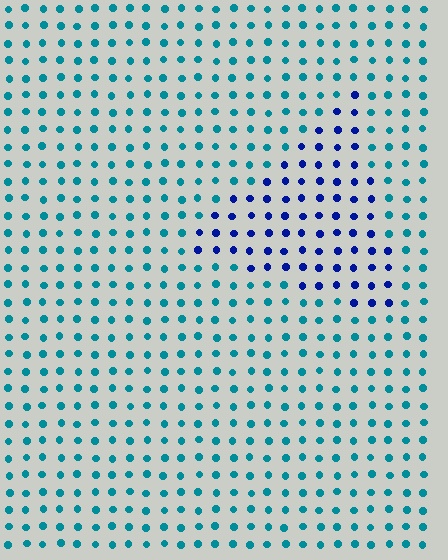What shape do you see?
I see a triangle.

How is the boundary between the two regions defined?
The boundary is defined purely by a slight shift in hue (about 47 degrees). Spacing, size, and orientation are identical on both sides.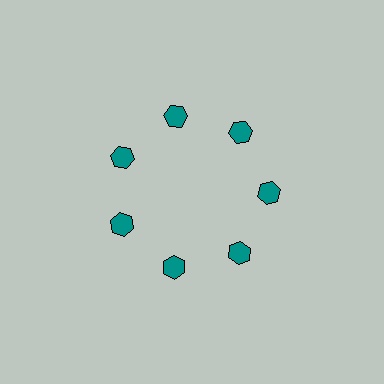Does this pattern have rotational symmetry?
Yes, this pattern has 7-fold rotational symmetry. It looks the same after rotating 51 degrees around the center.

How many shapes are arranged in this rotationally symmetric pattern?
There are 7 shapes, arranged in 7 groups of 1.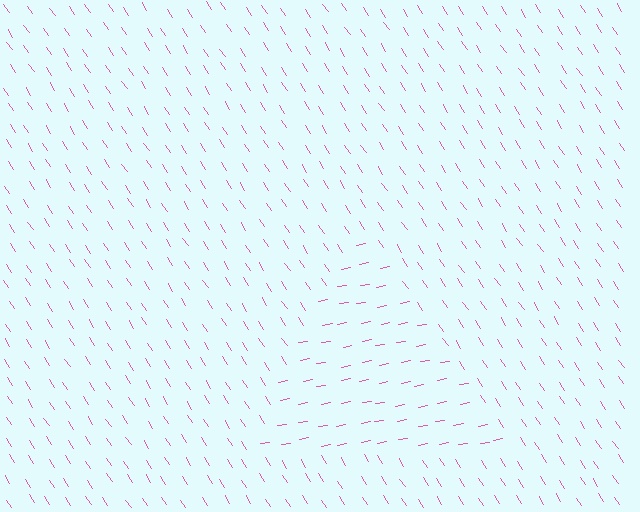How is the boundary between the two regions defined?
The boundary is defined purely by a change in line orientation (approximately 67 degrees difference). All lines are the same color and thickness.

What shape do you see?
I see a triangle.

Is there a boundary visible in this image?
Yes, there is a texture boundary formed by a change in line orientation.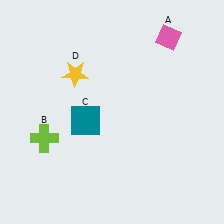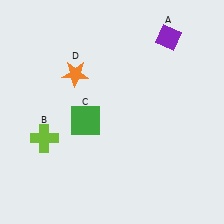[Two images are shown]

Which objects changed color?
A changed from pink to purple. C changed from teal to green. D changed from yellow to orange.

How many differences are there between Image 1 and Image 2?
There are 3 differences between the two images.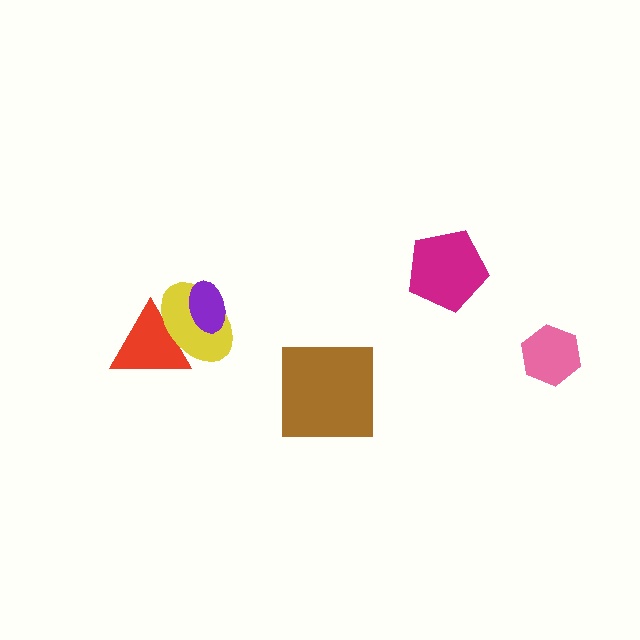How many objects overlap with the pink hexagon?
0 objects overlap with the pink hexagon.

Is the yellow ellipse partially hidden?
Yes, it is partially covered by another shape.